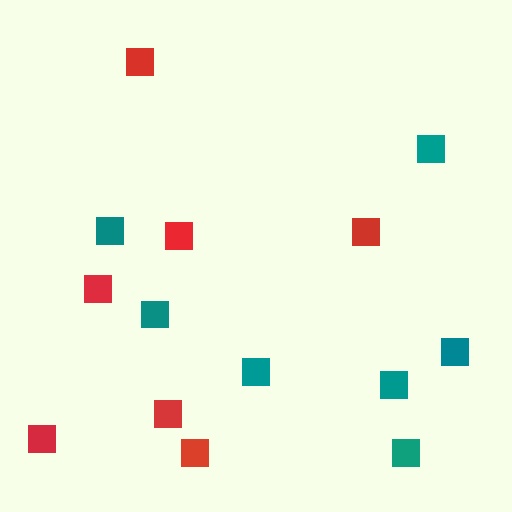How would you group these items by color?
There are 2 groups: one group of teal squares (7) and one group of red squares (7).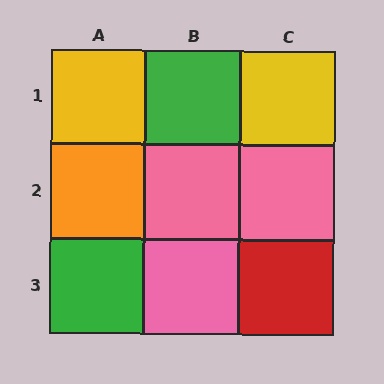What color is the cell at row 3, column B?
Pink.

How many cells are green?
2 cells are green.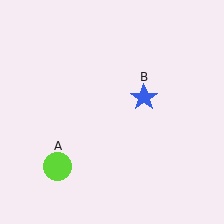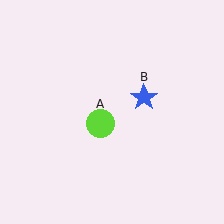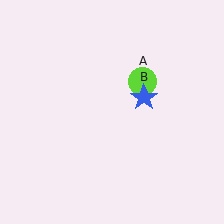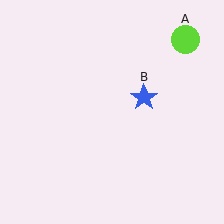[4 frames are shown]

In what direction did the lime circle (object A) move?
The lime circle (object A) moved up and to the right.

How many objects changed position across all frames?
1 object changed position: lime circle (object A).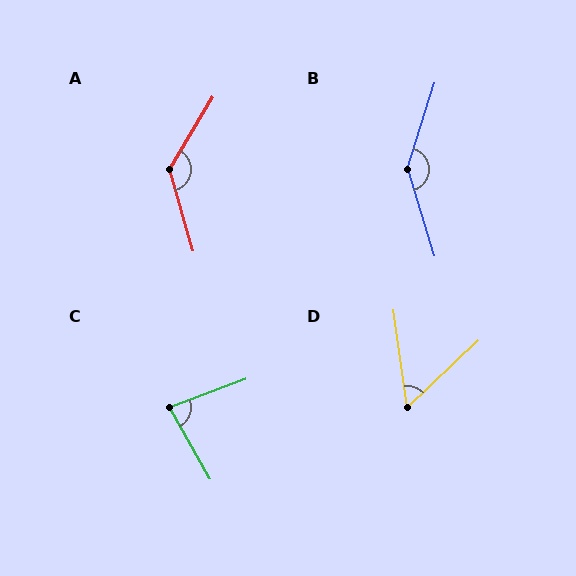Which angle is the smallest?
D, at approximately 55 degrees.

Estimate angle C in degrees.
Approximately 81 degrees.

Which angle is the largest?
B, at approximately 146 degrees.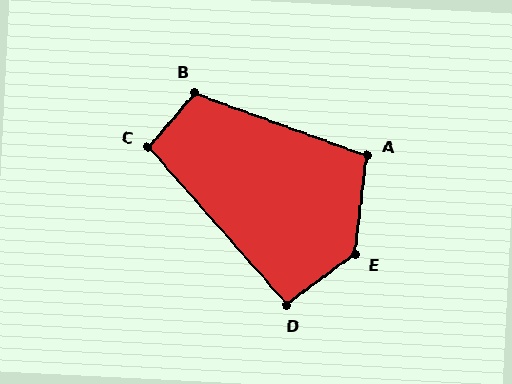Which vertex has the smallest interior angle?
D, at approximately 95 degrees.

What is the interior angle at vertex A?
Approximately 103 degrees (obtuse).